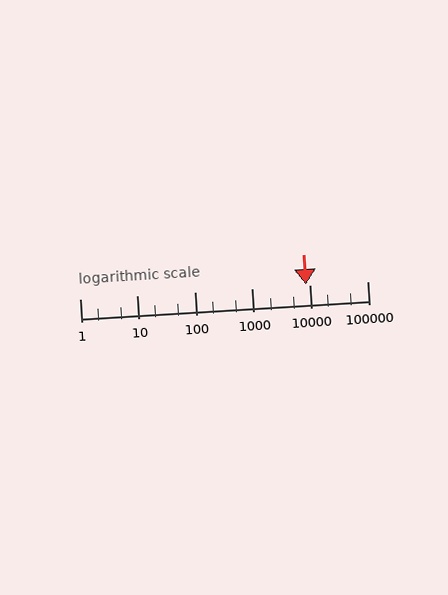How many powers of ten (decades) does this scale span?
The scale spans 5 decades, from 1 to 100000.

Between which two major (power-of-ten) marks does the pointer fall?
The pointer is between 1000 and 10000.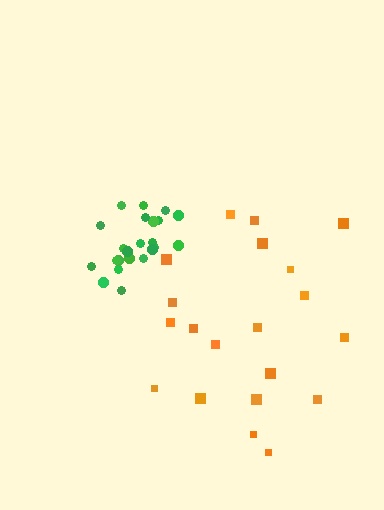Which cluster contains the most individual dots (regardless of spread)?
Green (23).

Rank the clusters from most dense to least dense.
green, orange.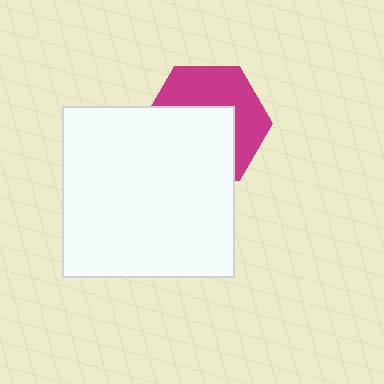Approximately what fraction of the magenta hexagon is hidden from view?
Roughly 54% of the magenta hexagon is hidden behind the white square.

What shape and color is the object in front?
The object in front is a white square.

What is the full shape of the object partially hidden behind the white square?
The partially hidden object is a magenta hexagon.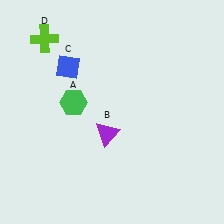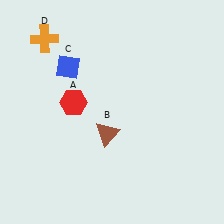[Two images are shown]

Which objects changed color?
A changed from green to red. B changed from purple to brown. D changed from lime to orange.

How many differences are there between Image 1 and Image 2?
There are 3 differences between the two images.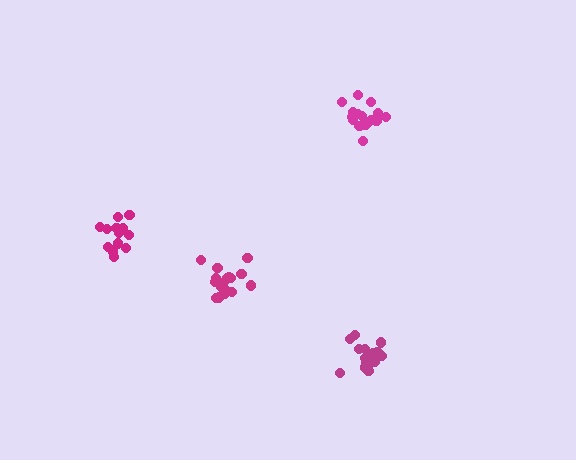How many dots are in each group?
Group 1: 15 dots, Group 2: 21 dots, Group 3: 19 dots, Group 4: 16 dots (71 total).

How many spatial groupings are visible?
There are 4 spatial groupings.